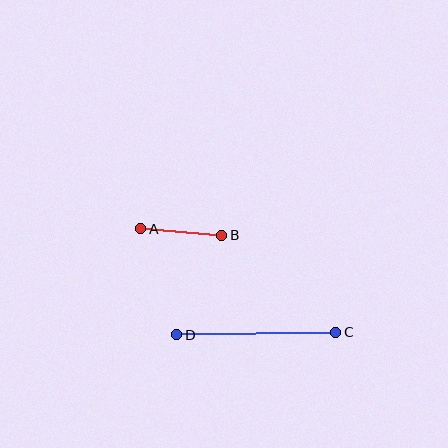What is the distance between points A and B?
The distance is approximately 81 pixels.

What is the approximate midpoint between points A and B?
The midpoint is at approximately (181, 232) pixels.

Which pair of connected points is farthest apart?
Points C and D are farthest apart.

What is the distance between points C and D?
The distance is approximately 159 pixels.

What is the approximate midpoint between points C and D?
The midpoint is at approximately (256, 334) pixels.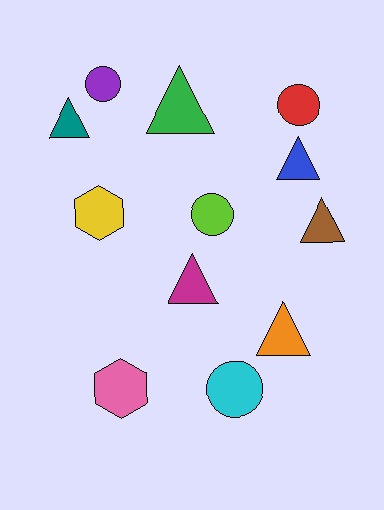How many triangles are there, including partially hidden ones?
There are 6 triangles.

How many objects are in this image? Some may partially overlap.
There are 12 objects.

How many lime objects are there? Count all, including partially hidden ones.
There is 1 lime object.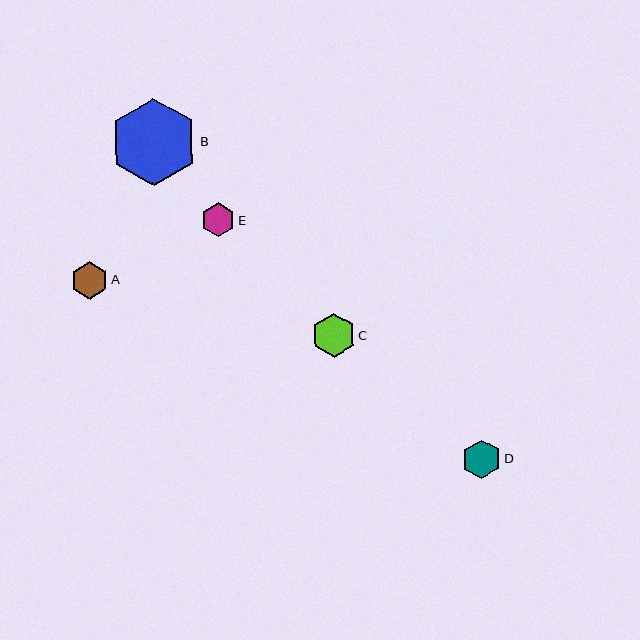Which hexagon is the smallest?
Hexagon E is the smallest with a size of approximately 34 pixels.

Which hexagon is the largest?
Hexagon B is the largest with a size of approximately 87 pixels.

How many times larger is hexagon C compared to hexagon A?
Hexagon C is approximately 1.2 times the size of hexagon A.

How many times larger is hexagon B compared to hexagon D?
Hexagon B is approximately 2.3 times the size of hexagon D.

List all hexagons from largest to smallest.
From largest to smallest: B, C, D, A, E.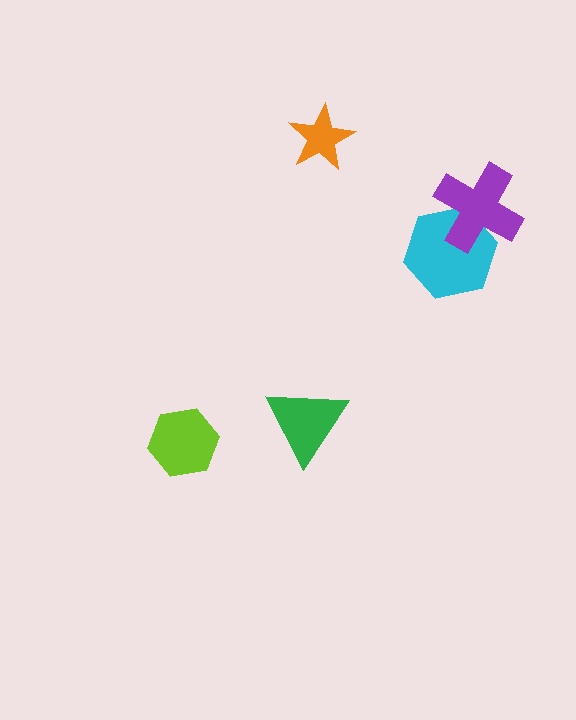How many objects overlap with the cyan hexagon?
1 object overlaps with the cyan hexagon.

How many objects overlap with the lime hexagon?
0 objects overlap with the lime hexagon.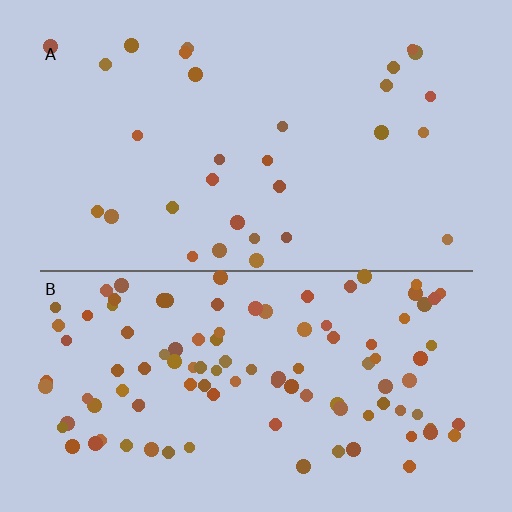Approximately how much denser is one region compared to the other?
Approximately 3.5× — region B over region A.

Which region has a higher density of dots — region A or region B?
B (the bottom).